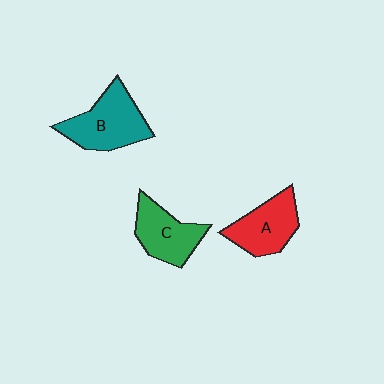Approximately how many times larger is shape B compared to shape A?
Approximately 1.2 times.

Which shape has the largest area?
Shape B (teal).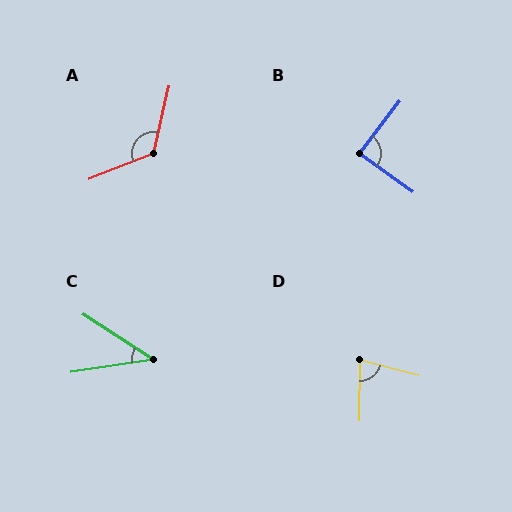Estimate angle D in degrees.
Approximately 76 degrees.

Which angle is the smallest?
C, at approximately 42 degrees.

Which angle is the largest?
A, at approximately 125 degrees.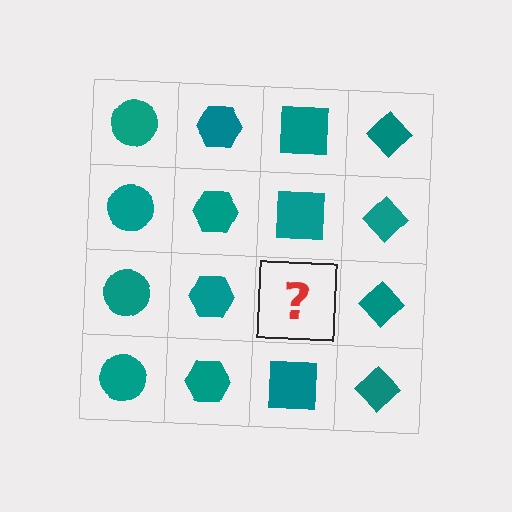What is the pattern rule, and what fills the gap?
The rule is that each column has a consistent shape. The gap should be filled with a teal square.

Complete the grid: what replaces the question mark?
The question mark should be replaced with a teal square.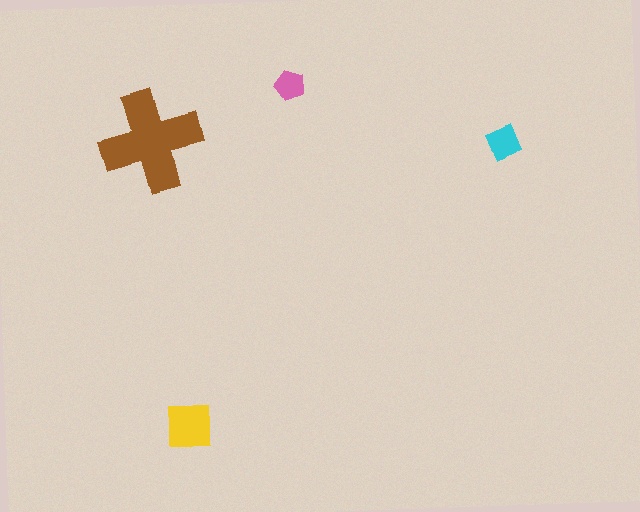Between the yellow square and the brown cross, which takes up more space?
The brown cross.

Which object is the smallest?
The pink pentagon.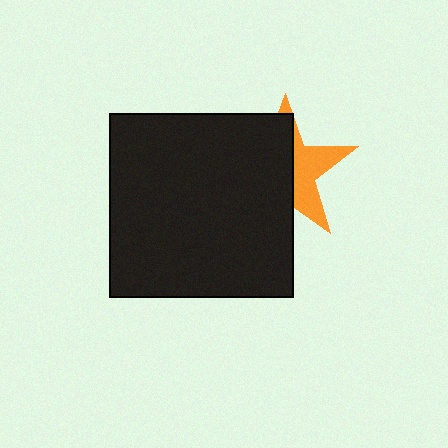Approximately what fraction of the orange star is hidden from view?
Roughly 60% of the orange star is hidden behind the black square.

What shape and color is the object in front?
The object in front is a black square.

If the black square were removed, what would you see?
You would see the complete orange star.